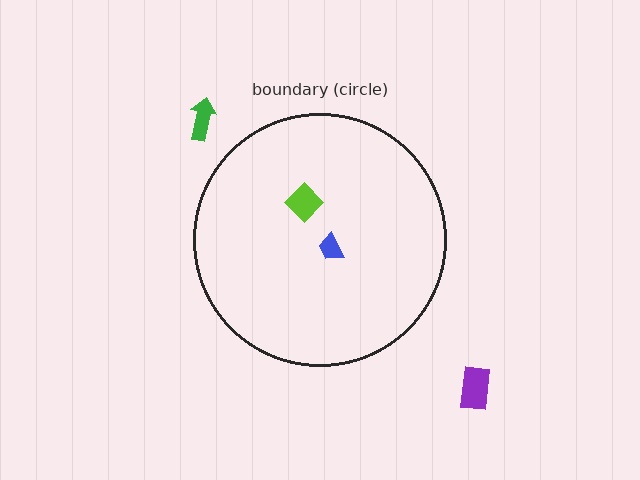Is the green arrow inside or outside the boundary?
Outside.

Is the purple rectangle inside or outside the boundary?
Outside.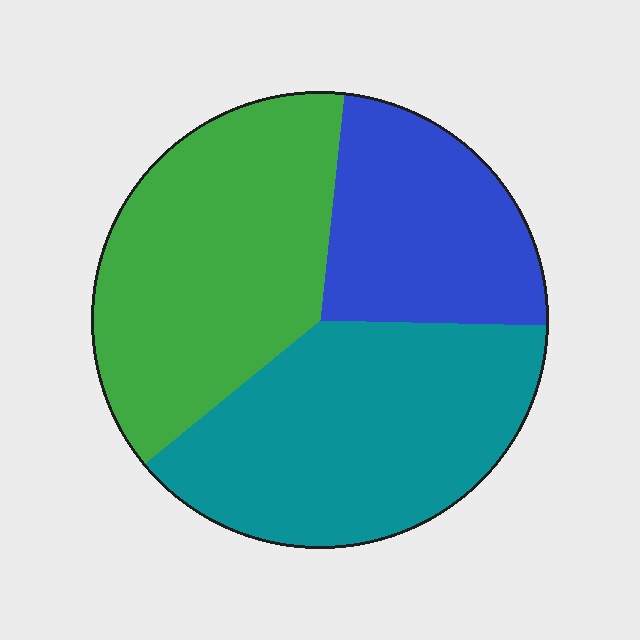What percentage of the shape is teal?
Teal covers around 40% of the shape.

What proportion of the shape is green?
Green takes up between a quarter and a half of the shape.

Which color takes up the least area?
Blue, at roughly 25%.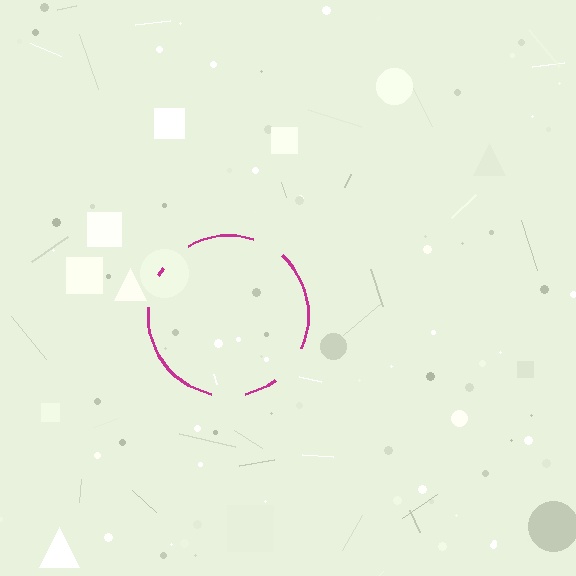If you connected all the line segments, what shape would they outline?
They would outline a circle.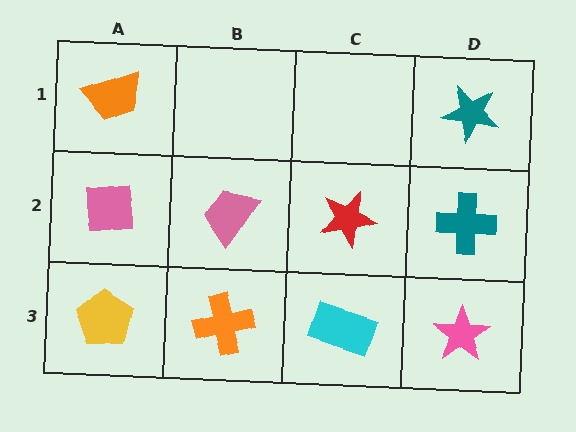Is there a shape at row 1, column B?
No, that cell is empty.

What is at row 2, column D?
A teal cross.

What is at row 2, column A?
A pink square.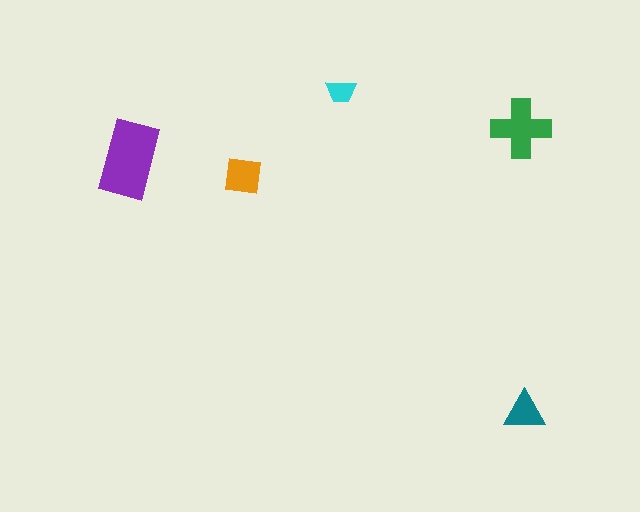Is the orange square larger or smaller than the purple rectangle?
Smaller.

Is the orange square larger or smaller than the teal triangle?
Larger.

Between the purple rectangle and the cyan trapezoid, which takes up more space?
The purple rectangle.